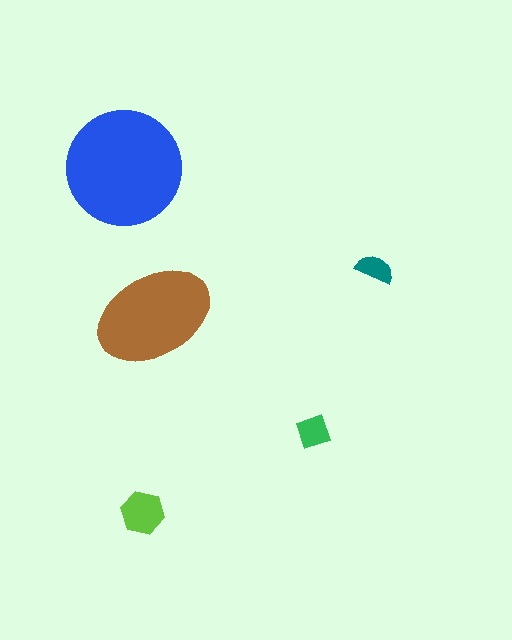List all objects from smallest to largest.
The teal semicircle, the green diamond, the lime hexagon, the brown ellipse, the blue circle.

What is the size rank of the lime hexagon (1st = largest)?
3rd.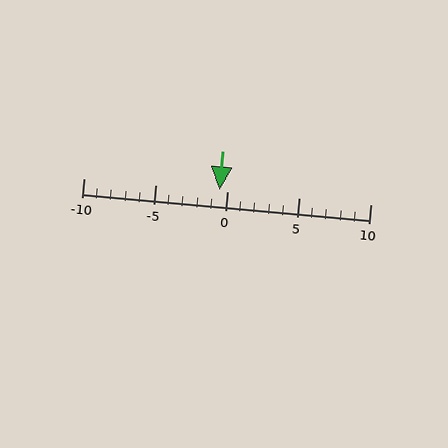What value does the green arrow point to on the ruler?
The green arrow points to approximately 0.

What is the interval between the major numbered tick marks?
The major tick marks are spaced 5 units apart.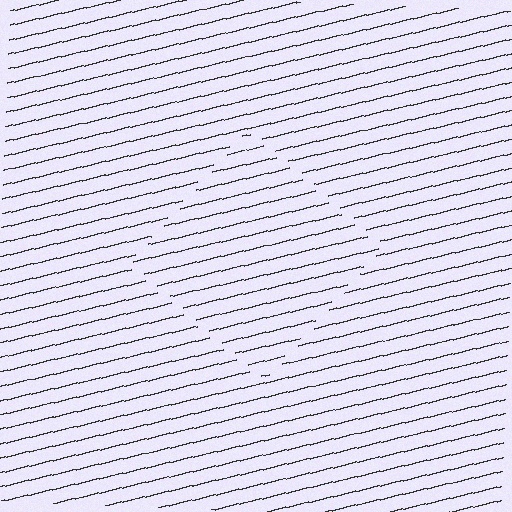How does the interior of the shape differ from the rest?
The interior of the shape contains the same grating, shifted by half a period — the contour is defined by the phase discontinuity where line-ends from the inner and outer gratings abut.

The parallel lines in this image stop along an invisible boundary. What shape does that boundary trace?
An illusory square. The interior of the shape contains the same grating, shifted by half a period — the contour is defined by the phase discontinuity where line-ends from the inner and outer gratings abut.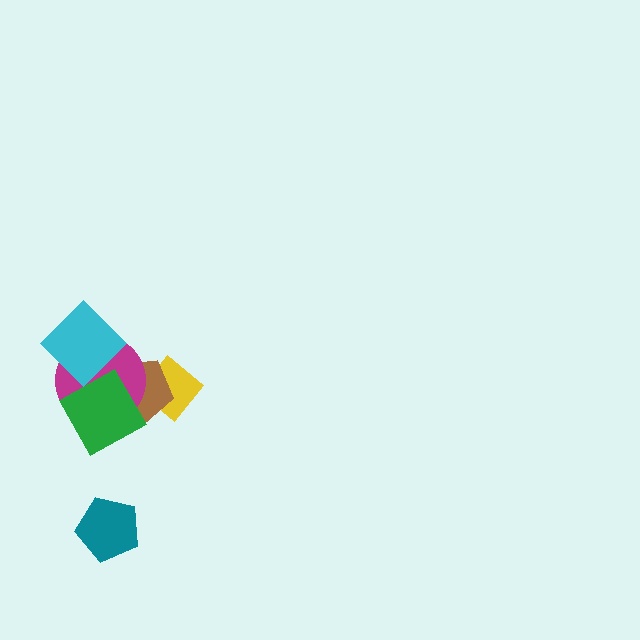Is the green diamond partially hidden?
No, no other shape covers it.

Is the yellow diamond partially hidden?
Yes, it is partially covered by another shape.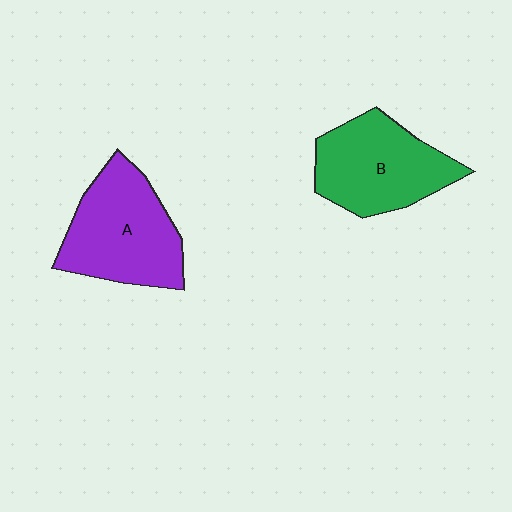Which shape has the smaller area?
Shape B (green).